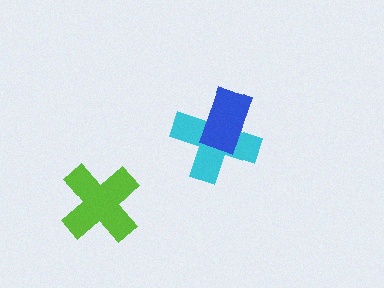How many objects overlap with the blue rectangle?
1 object overlaps with the blue rectangle.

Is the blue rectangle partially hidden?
No, no other shape covers it.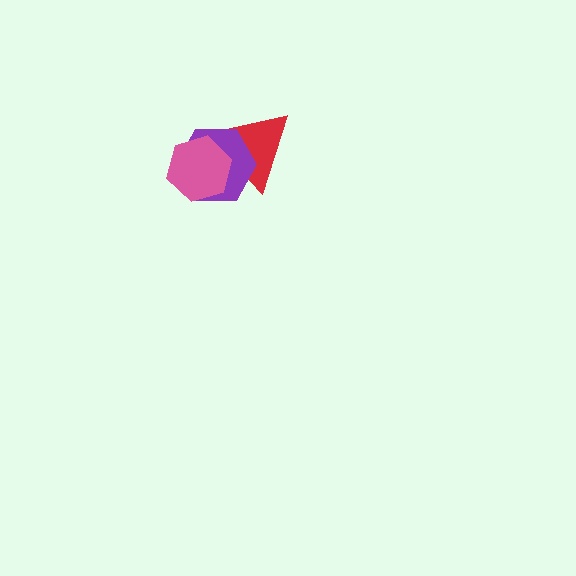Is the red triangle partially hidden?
Yes, it is partially covered by another shape.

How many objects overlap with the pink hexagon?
2 objects overlap with the pink hexagon.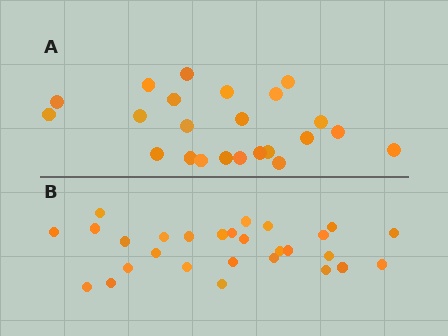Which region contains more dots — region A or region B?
Region B (the bottom region) has more dots.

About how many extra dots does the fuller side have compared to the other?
Region B has about 5 more dots than region A.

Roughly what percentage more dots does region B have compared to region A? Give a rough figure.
About 20% more.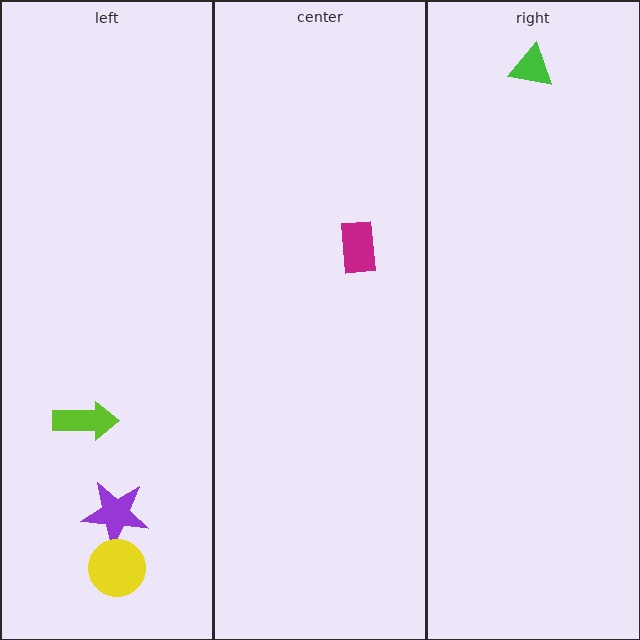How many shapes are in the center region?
1.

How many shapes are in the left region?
3.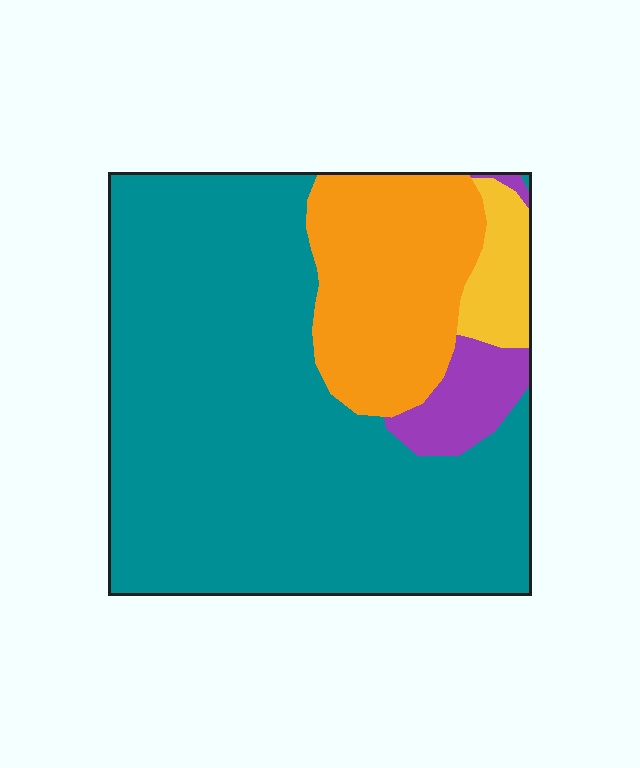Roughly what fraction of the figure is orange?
Orange takes up between a sixth and a third of the figure.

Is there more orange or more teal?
Teal.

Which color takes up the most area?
Teal, at roughly 70%.